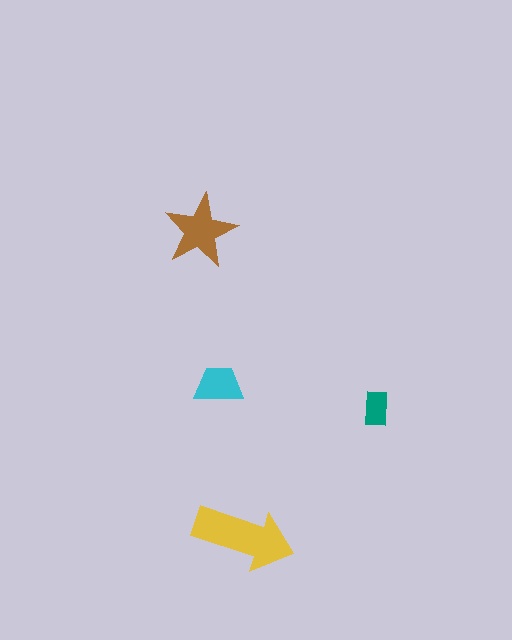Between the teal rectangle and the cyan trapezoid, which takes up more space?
The cyan trapezoid.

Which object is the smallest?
The teal rectangle.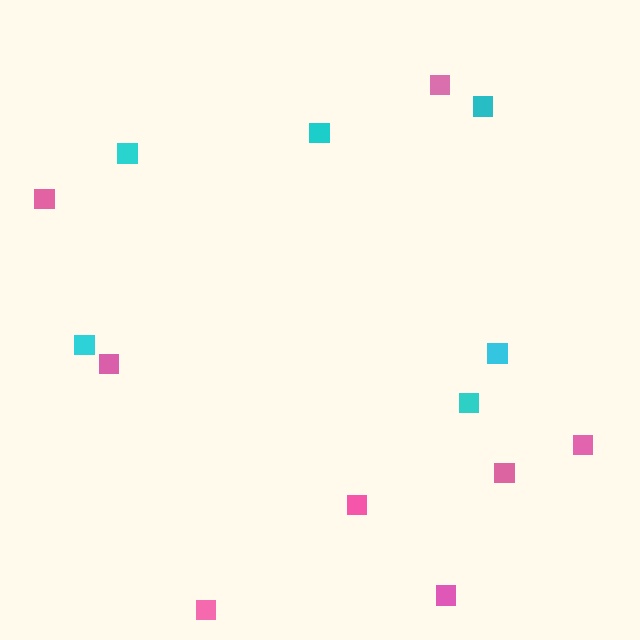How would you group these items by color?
There are 2 groups: one group of cyan squares (6) and one group of pink squares (8).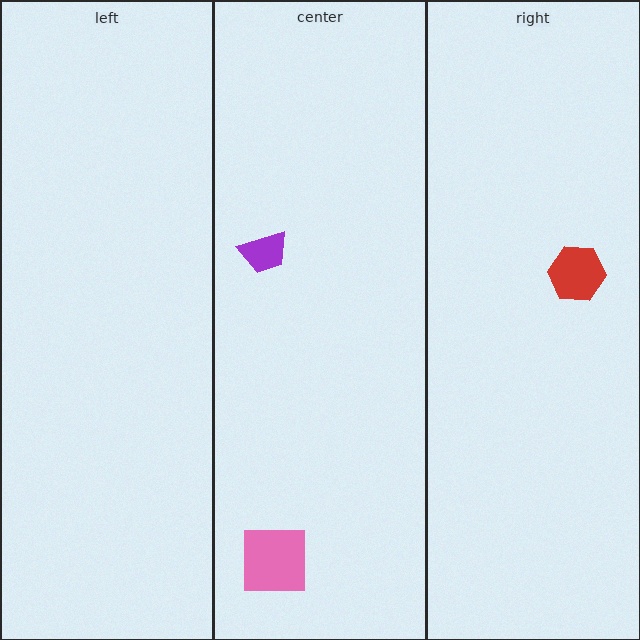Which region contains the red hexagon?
The right region.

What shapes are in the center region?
The pink square, the purple trapezoid.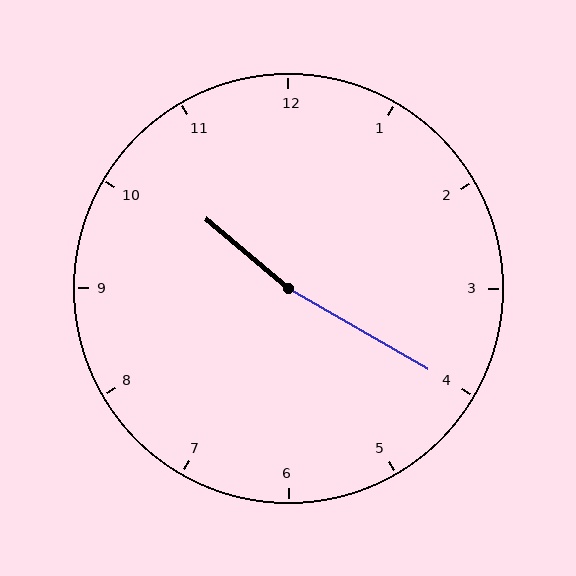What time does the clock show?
10:20.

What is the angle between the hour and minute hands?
Approximately 170 degrees.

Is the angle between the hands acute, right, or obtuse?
It is obtuse.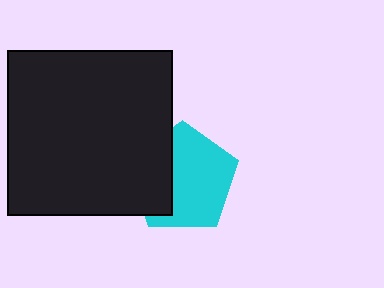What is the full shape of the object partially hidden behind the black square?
The partially hidden object is a cyan pentagon.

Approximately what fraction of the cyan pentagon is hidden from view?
Roughly 35% of the cyan pentagon is hidden behind the black square.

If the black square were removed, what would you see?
You would see the complete cyan pentagon.